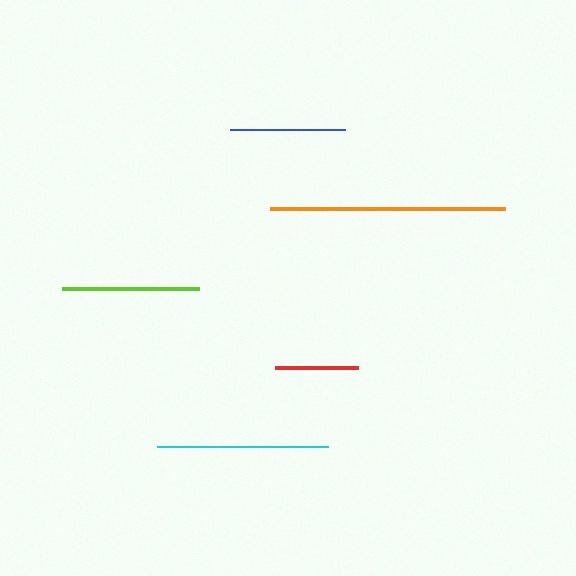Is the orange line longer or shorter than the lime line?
The orange line is longer than the lime line.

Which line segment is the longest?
The orange line is the longest at approximately 235 pixels.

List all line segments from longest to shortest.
From longest to shortest: orange, cyan, lime, blue, red.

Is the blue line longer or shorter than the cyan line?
The cyan line is longer than the blue line.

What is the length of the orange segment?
The orange segment is approximately 235 pixels long.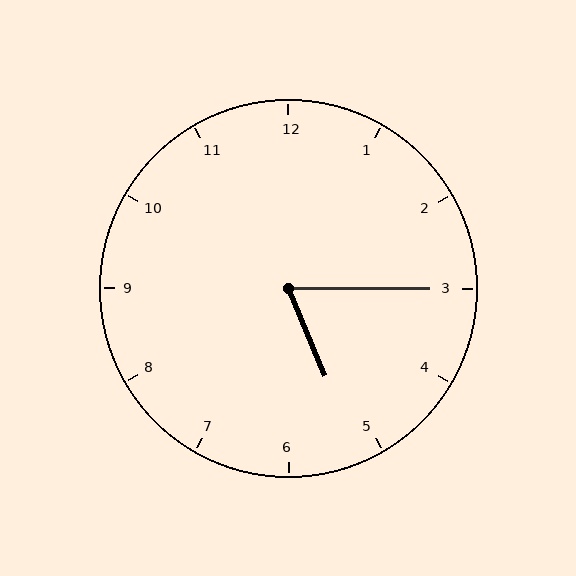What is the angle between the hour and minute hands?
Approximately 68 degrees.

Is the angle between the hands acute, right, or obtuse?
It is acute.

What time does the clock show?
5:15.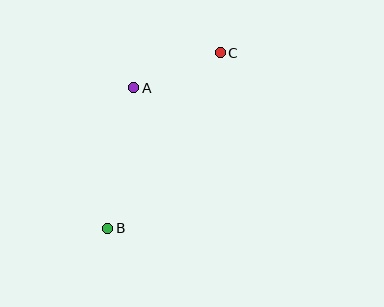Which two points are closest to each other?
Points A and C are closest to each other.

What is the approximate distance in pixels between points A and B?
The distance between A and B is approximately 143 pixels.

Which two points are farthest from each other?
Points B and C are farthest from each other.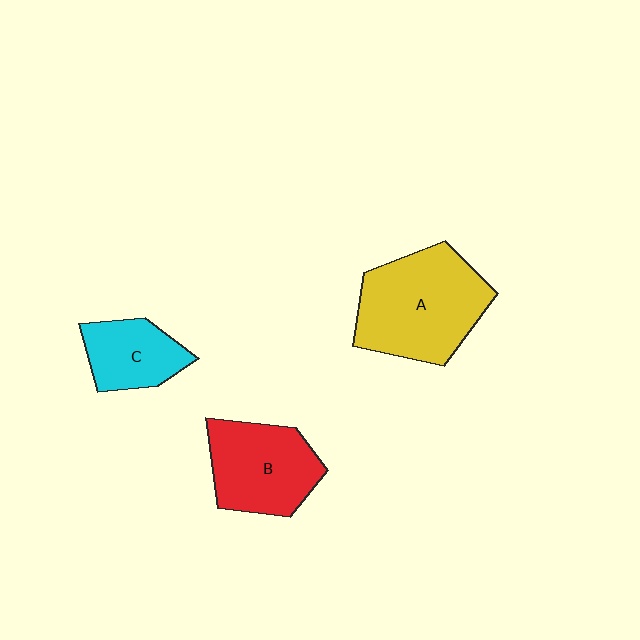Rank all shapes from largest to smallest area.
From largest to smallest: A (yellow), B (red), C (cyan).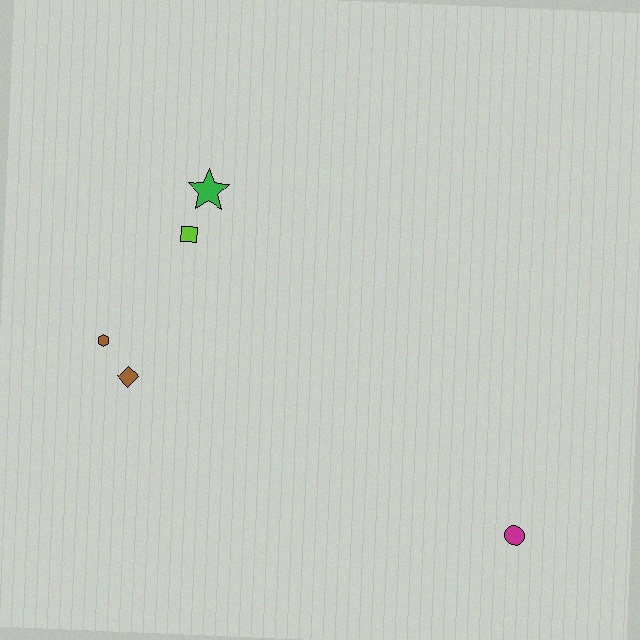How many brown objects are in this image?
There are 2 brown objects.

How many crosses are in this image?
There are no crosses.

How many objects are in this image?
There are 5 objects.